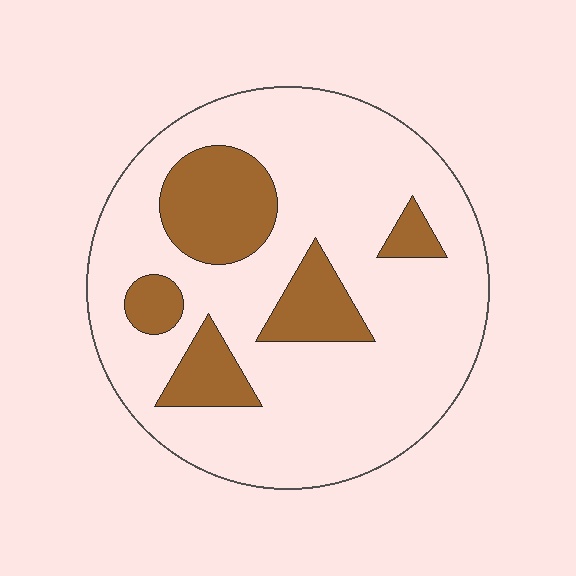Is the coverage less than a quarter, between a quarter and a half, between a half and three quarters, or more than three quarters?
Less than a quarter.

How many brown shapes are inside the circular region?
5.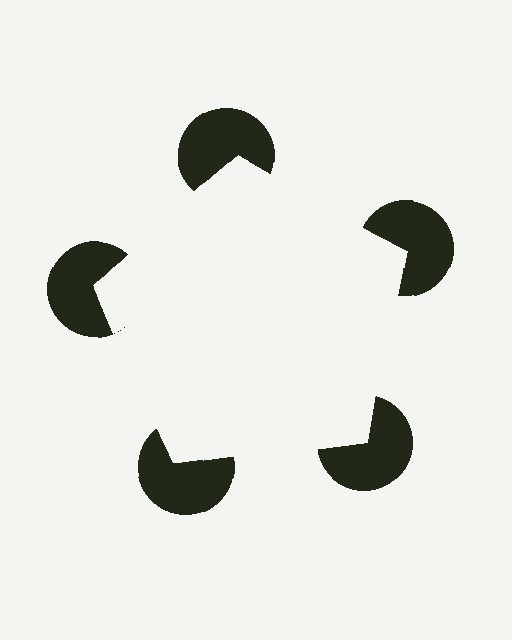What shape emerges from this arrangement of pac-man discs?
An illusory pentagon — its edges are inferred from the aligned wedge cuts in the pac-man discs, not physically drawn.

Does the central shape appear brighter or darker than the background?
It typically appears slightly brighter than the background, even though no actual brightness change is drawn.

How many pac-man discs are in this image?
There are 5 — one at each vertex of the illusory pentagon.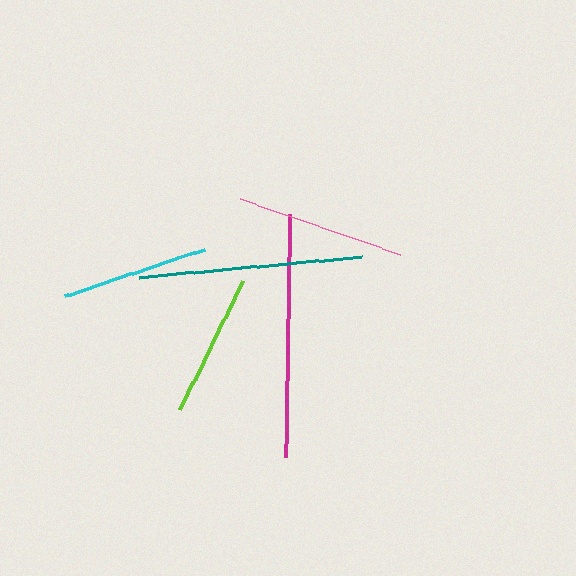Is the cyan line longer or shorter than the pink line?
The pink line is longer than the cyan line.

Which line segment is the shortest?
The lime line is the shortest at approximately 143 pixels.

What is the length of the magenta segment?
The magenta segment is approximately 243 pixels long.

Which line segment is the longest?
The magenta line is the longest at approximately 243 pixels.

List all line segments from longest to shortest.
From longest to shortest: magenta, teal, pink, cyan, lime.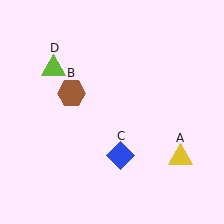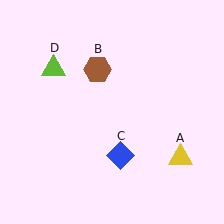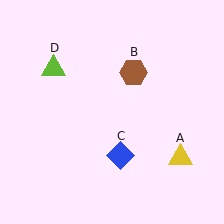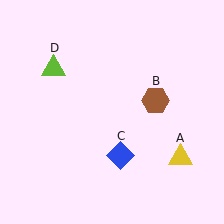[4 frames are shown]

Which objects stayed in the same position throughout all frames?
Yellow triangle (object A) and blue diamond (object C) and lime triangle (object D) remained stationary.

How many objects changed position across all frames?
1 object changed position: brown hexagon (object B).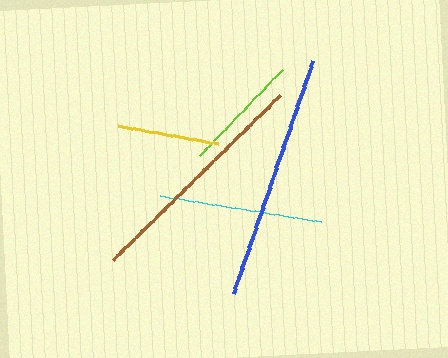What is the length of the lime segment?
The lime segment is approximately 120 pixels long.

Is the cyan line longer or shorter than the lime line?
The cyan line is longer than the lime line.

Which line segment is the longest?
The blue line is the longest at approximately 245 pixels.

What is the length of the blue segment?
The blue segment is approximately 245 pixels long.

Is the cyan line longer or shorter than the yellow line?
The cyan line is longer than the yellow line.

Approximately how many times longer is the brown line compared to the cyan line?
The brown line is approximately 1.4 times the length of the cyan line.